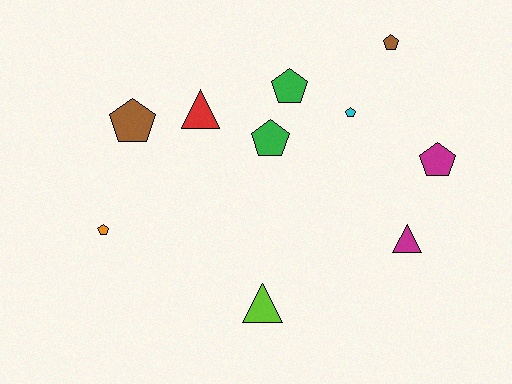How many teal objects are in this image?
There are no teal objects.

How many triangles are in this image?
There are 3 triangles.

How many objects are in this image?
There are 10 objects.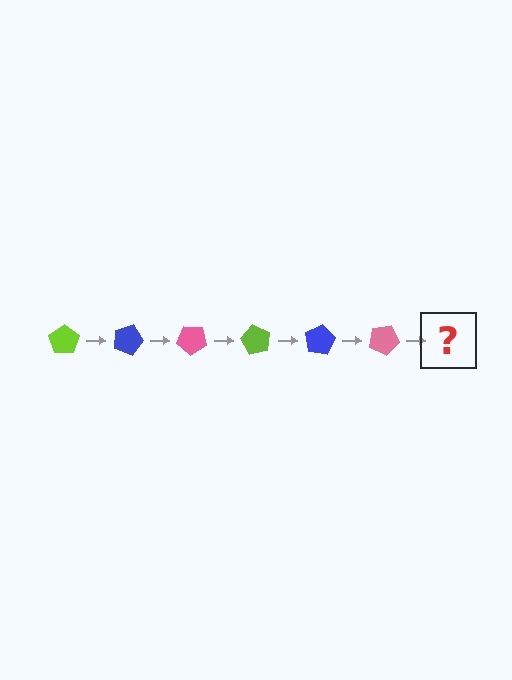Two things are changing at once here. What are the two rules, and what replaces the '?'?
The two rules are that it rotates 20 degrees each step and the color cycles through lime, blue, and pink. The '?' should be a lime pentagon, rotated 120 degrees from the start.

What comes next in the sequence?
The next element should be a lime pentagon, rotated 120 degrees from the start.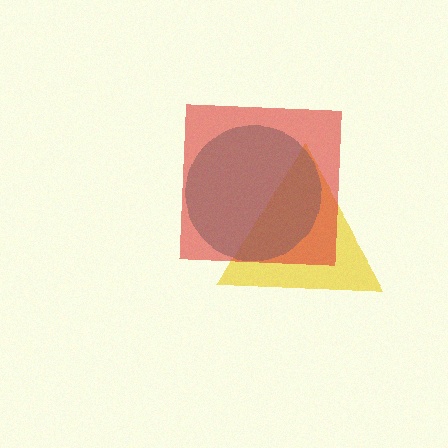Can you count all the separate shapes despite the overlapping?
Yes, there are 3 separate shapes.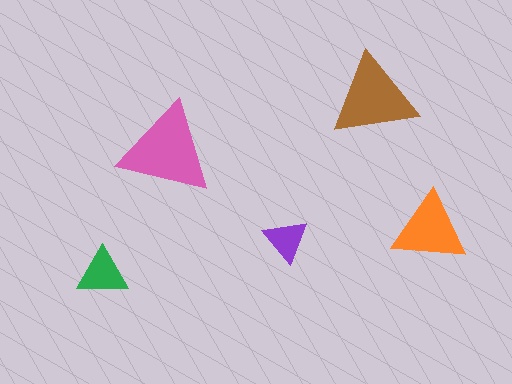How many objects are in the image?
There are 5 objects in the image.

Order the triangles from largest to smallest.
the pink one, the brown one, the orange one, the green one, the purple one.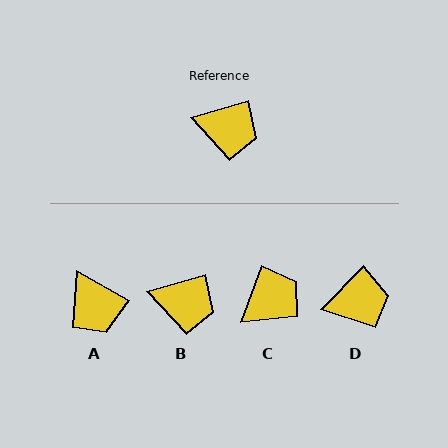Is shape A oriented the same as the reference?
No, it is off by about 47 degrees.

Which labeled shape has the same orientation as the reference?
B.